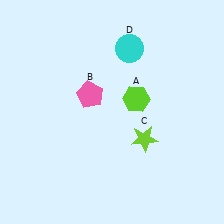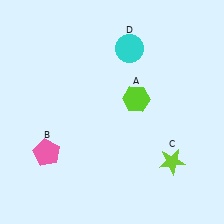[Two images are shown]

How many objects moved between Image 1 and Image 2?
2 objects moved between the two images.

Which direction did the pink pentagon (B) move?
The pink pentagon (B) moved down.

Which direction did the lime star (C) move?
The lime star (C) moved right.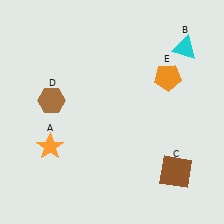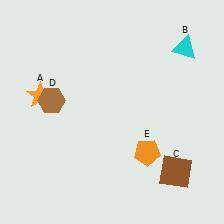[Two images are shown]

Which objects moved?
The objects that moved are: the orange star (A), the orange pentagon (E).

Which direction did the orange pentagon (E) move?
The orange pentagon (E) moved down.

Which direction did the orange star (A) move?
The orange star (A) moved up.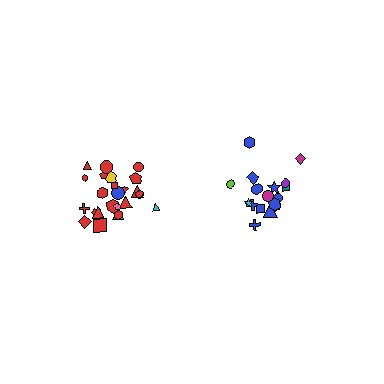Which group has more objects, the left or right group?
The left group.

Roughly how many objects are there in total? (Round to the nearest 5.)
Roughly 45 objects in total.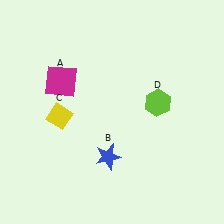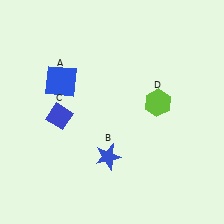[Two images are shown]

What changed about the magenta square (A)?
In Image 1, A is magenta. In Image 2, it changed to blue.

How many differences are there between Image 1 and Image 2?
There are 2 differences between the two images.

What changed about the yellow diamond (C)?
In Image 1, C is yellow. In Image 2, it changed to blue.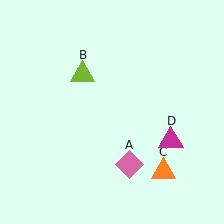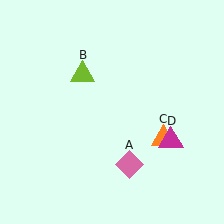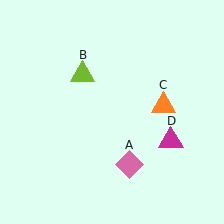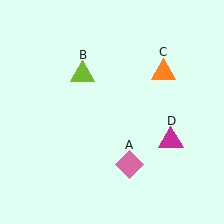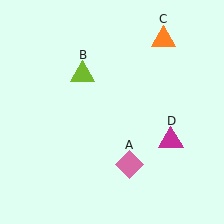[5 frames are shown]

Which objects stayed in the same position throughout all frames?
Pink diamond (object A) and lime triangle (object B) and magenta triangle (object D) remained stationary.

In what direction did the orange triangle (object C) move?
The orange triangle (object C) moved up.